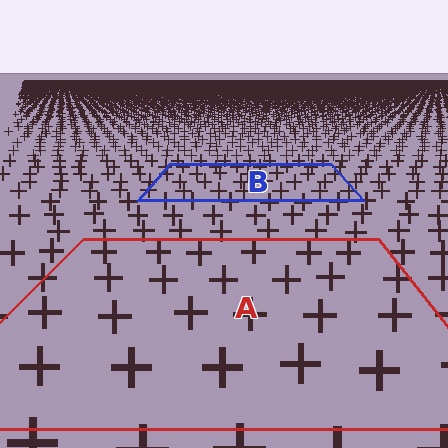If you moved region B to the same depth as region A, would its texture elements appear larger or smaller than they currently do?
They would appear larger. At a closer depth, the same texture elements are projected at a bigger on-screen size.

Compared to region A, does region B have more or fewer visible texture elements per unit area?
Region B has more texture elements per unit area — they are packed more densely because it is farther away.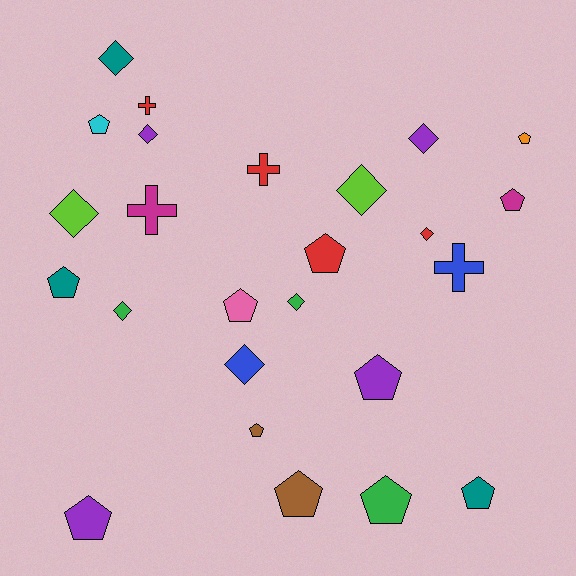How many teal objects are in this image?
There are 3 teal objects.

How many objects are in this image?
There are 25 objects.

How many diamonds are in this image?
There are 9 diamonds.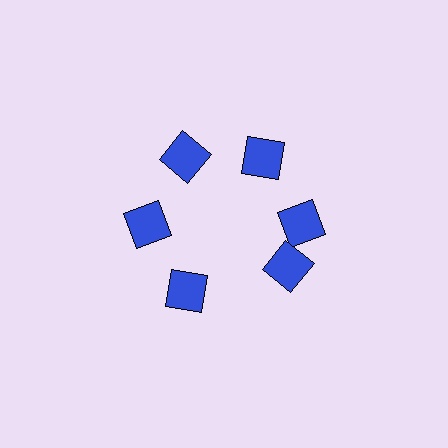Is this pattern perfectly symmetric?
No. The 6 blue squares are arranged in a ring, but one element near the 5 o'clock position is rotated out of alignment along the ring, breaking the 6-fold rotational symmetry.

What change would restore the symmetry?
The symmetry would be restored by rotating it back into even spacing with its neighbors so that all 6 squares sit at equal angles and equal distance from the center.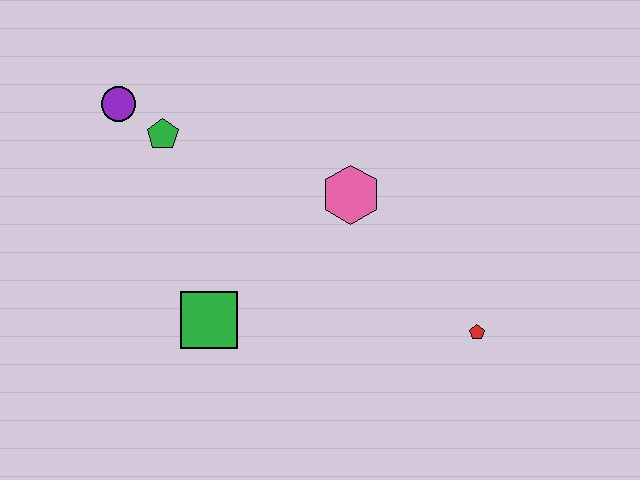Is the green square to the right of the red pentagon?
No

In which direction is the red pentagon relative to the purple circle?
The red pentagon is to the right of the purple circle.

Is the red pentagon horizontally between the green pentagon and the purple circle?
No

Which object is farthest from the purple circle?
The red pentagon is farthest from the purple circle.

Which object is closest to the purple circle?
The green pentagon is closest to the purple circle.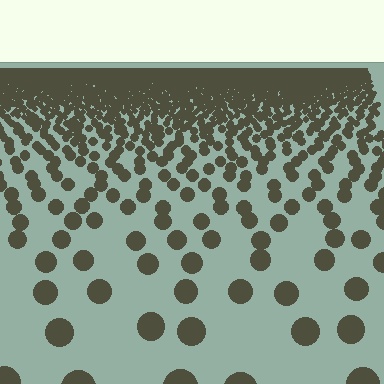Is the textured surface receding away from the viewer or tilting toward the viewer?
The surface is receding away from the viewer. Texture elements get smaller and denser toward the top.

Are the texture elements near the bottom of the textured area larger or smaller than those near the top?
Larger. Near the bottom, elements are closer to the viewer and appear at a bigger on-screen size.